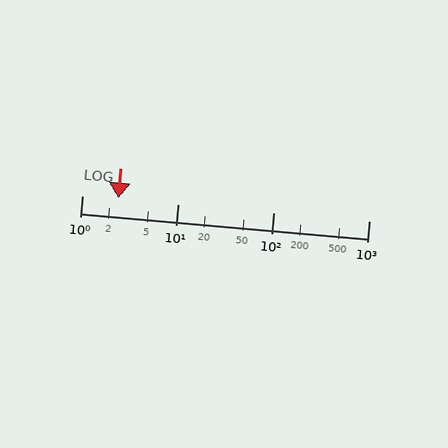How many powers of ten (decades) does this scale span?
The scale spans 3 decades, from 1 to 1000.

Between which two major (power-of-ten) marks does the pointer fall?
The pointer is between 1 and 10.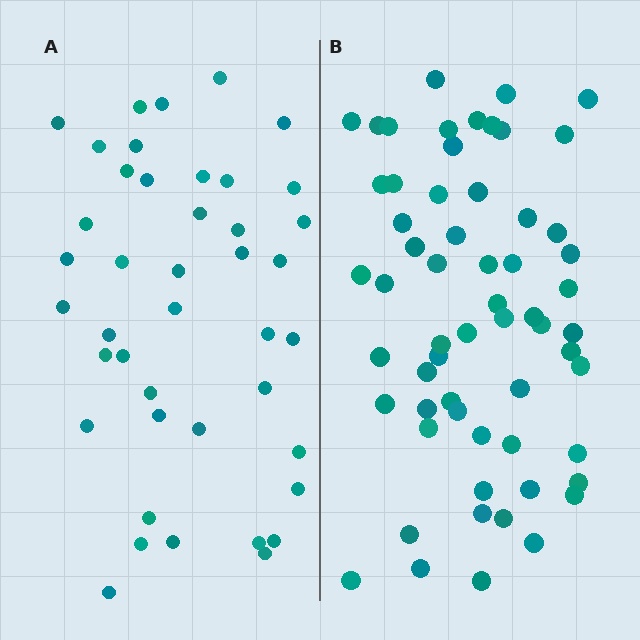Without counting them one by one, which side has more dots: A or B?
Region B (the right region) has more dots.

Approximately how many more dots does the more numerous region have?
Region B has approximately 20 more dots than region A.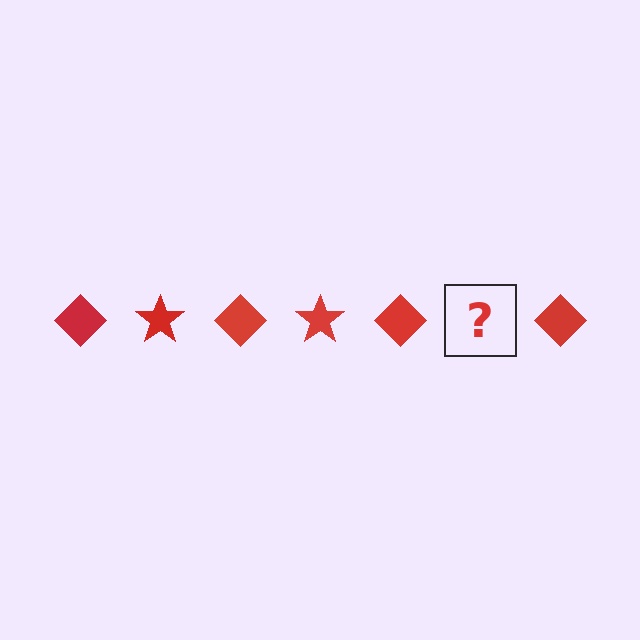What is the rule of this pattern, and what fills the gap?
The rule is that the pattern cycles through diamond, star shapes in red. The gap should be filled with a red star.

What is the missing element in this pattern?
The missing element is a red star.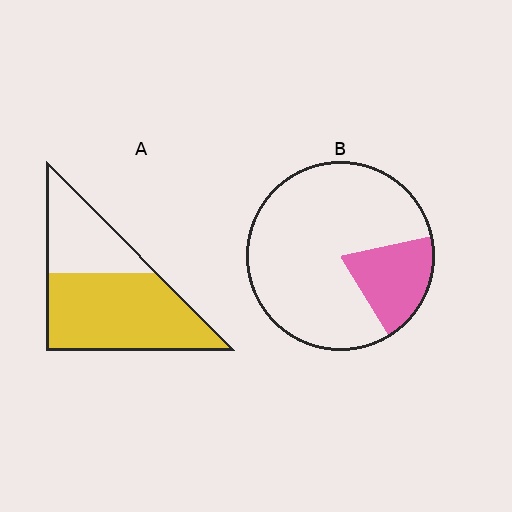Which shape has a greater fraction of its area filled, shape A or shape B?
Shape A.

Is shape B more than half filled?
No.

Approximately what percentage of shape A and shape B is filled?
A is approximately 65% and B is approximately 20%.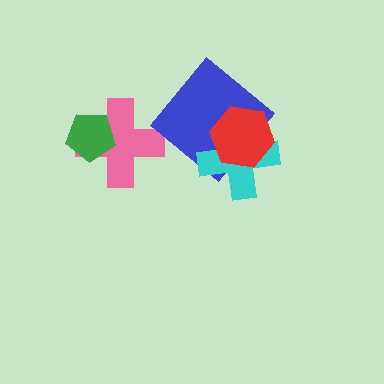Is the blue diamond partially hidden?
Yes, it is partially covered by another shape.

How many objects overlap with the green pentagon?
1 object overlaps with the green pentagon.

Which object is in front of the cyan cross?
The red hexagon is in front of the cyan cross.